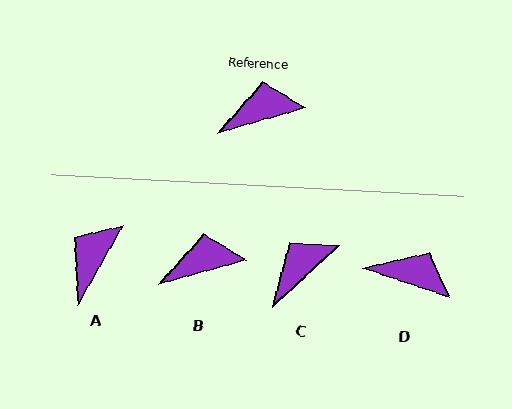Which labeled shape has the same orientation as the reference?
B.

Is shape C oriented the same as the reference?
No, it is off by about 27 degrees.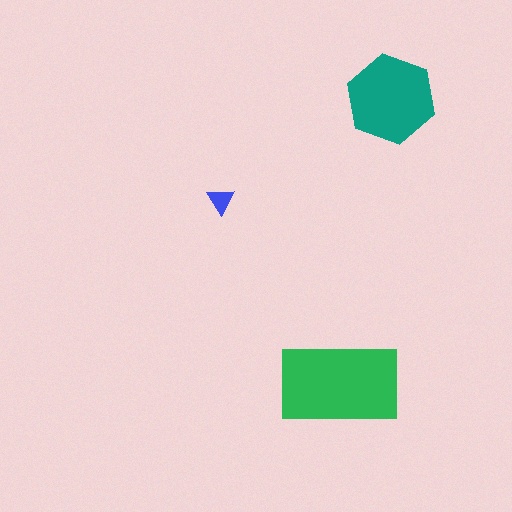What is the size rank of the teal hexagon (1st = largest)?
2nd.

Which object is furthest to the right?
The teal hexagon is rightmost.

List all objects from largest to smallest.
The green rectangle, the teal hexagon, the blue triangle.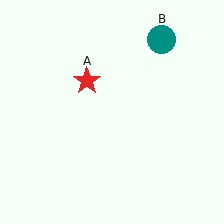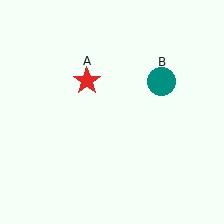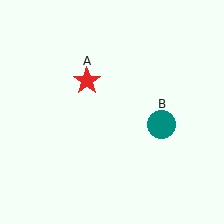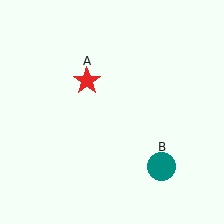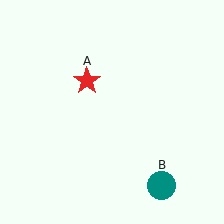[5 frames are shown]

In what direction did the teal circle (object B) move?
The teal circle (object B) moved down.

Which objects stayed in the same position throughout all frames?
Red star (object A) remained stationary.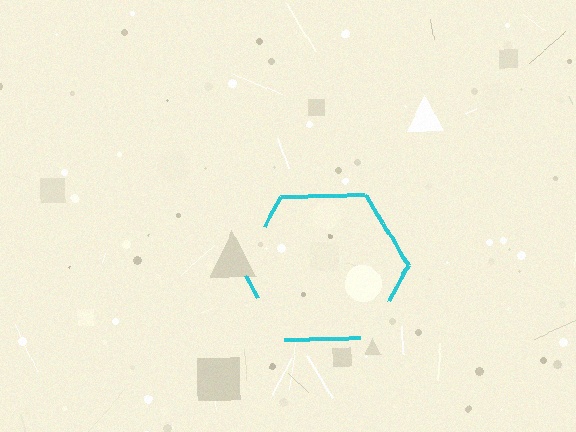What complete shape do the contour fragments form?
The contour fragments form a hexagon.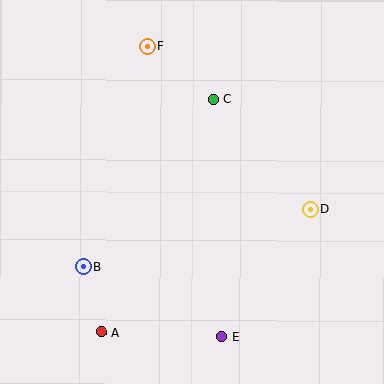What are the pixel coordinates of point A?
Point A is at (101, 332).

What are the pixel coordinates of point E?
Point E is at (222, 337).